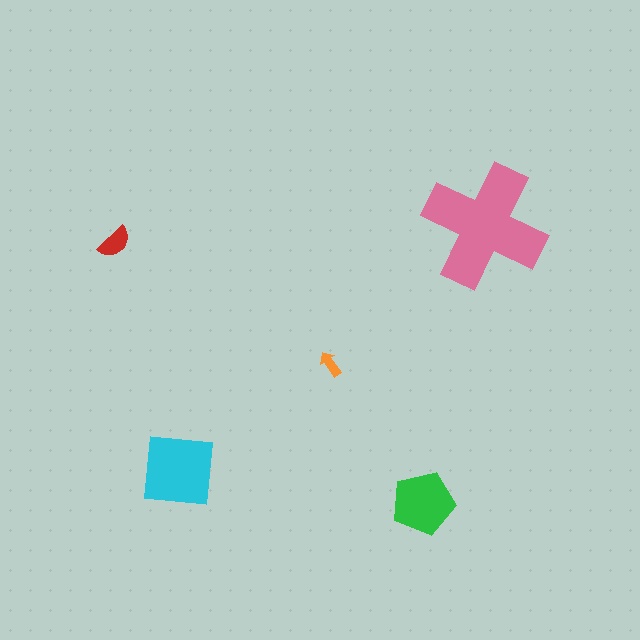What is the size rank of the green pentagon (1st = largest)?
3rd.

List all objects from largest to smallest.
The pink cross, the cyan square, the green pentagon, the red semicircle, the orange arrow.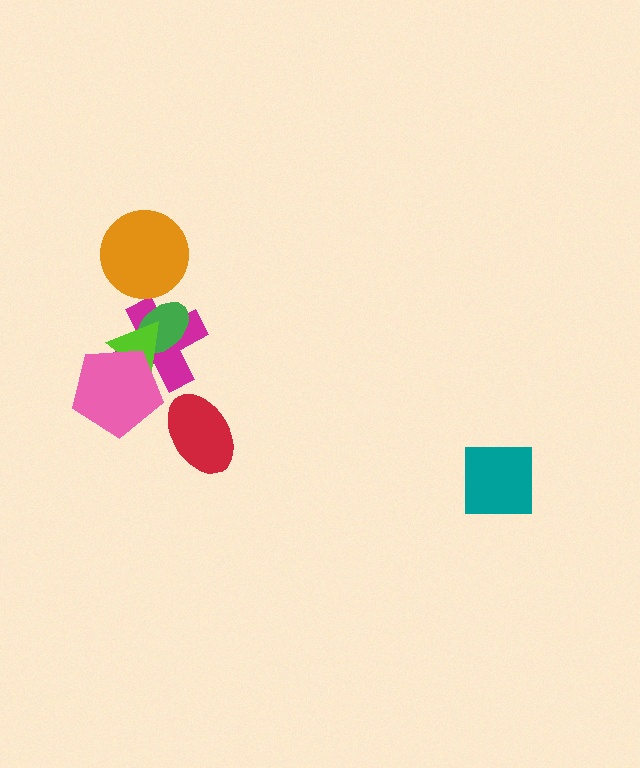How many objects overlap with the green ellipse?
2 objects overlap with the green ellipse.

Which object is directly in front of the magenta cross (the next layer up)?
The green ellipse is directly in front of the magenta cross.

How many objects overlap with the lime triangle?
3 objects overlap with the lime triangle.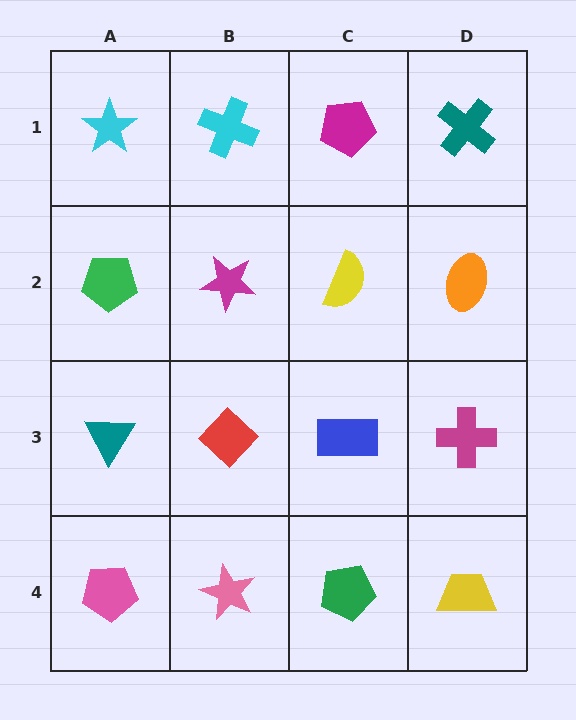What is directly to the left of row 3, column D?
A blue rectangle.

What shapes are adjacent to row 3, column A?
A green pentagon (row 2, column A), a pink pentagon (row 4, column A), a red diamond (row 3, column B).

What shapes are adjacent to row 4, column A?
A teal triangle (row 3, column A), a pink star (row 4, column B).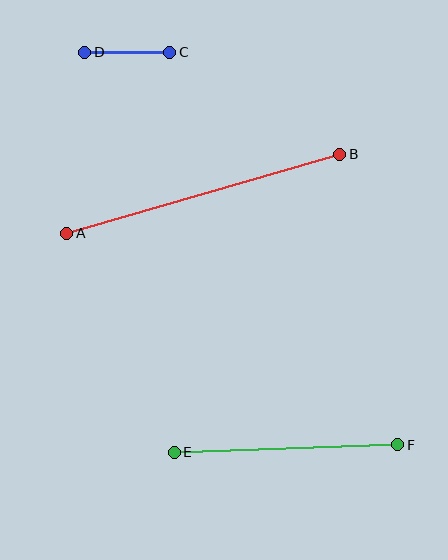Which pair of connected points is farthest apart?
Points A and B are farthest apart.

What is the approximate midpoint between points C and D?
The midpoint is at approximately (127, 52) pixels.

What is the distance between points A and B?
The distance is approximately 284 pixels.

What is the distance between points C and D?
The distance is approximately 85 pixels.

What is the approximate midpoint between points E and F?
The midpoint is at approximately (286, 449) pixels.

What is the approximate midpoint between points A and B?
The midpoint is at approximately (203, 194) pixels.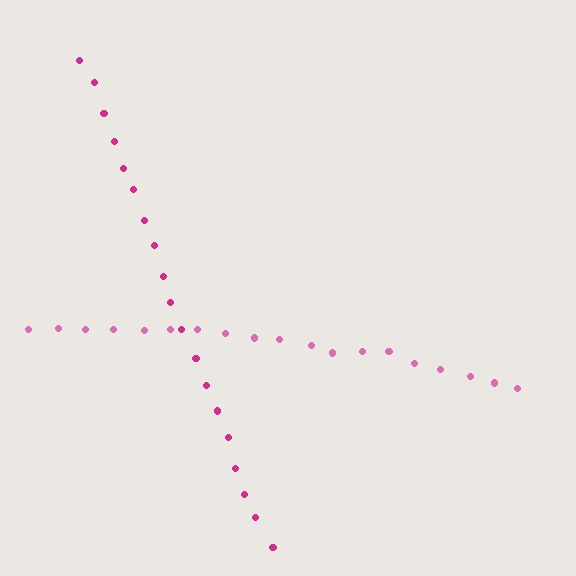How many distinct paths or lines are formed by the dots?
There are 2 distinct paths.